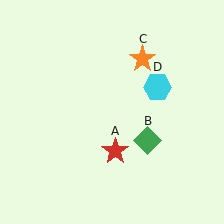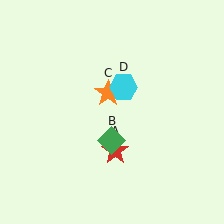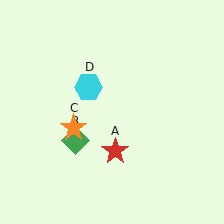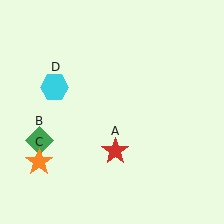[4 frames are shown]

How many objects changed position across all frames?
3 objects changed position: green diamond (object B), orange star (object C), cyan hexagon (object D).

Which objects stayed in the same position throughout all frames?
Red star (object A) remained stationary.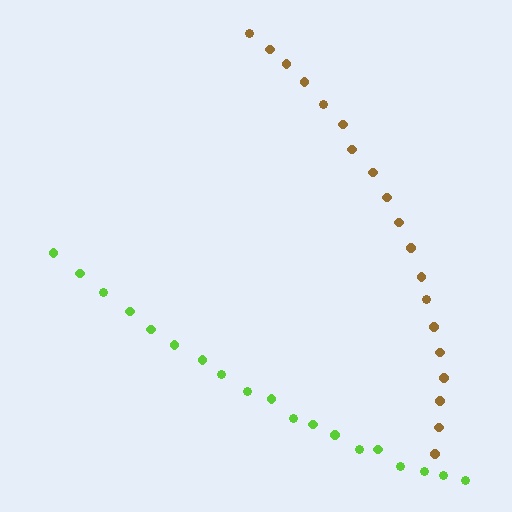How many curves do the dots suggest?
There are 2 distinct paths.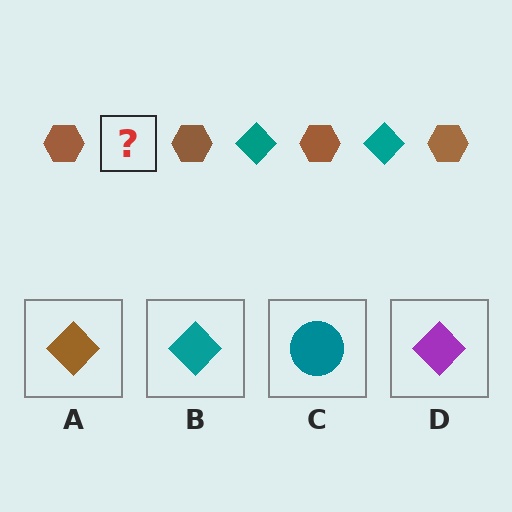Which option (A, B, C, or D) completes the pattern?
B.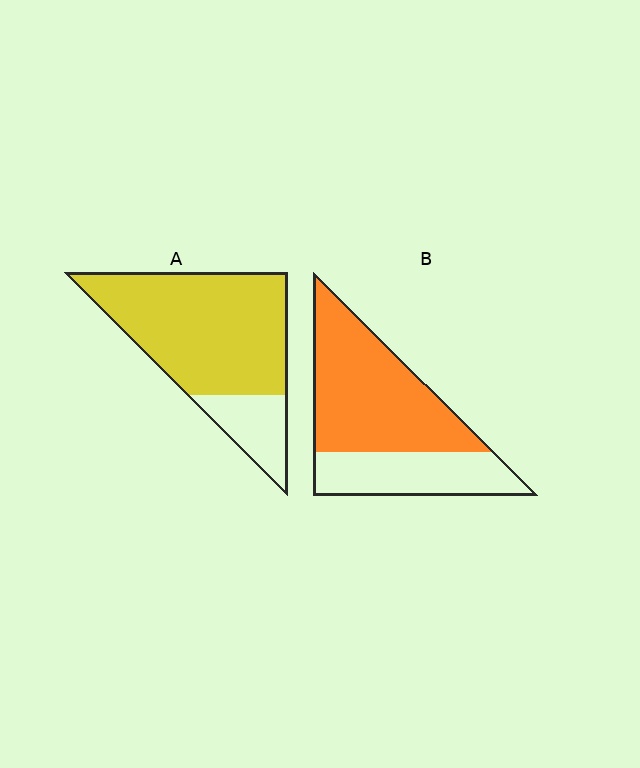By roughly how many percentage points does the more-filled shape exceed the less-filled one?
By roughly 15 percentage points (A over B).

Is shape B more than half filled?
Yes.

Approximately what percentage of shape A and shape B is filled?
A is approximately 80% and B is approximately 65%.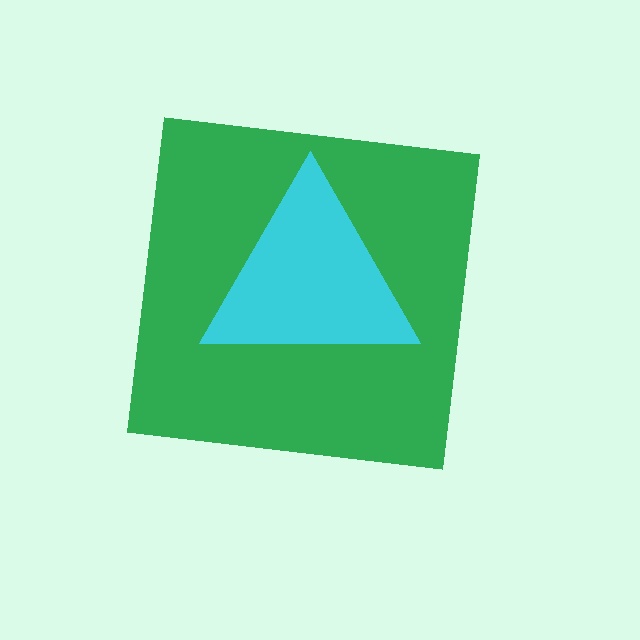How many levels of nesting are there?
2.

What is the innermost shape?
The cyan triangle.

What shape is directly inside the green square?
The cyan triangle.